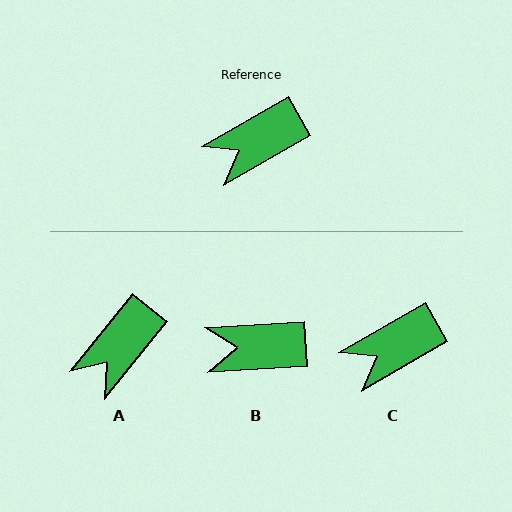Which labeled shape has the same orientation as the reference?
C.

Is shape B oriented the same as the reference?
No, it is off by about 27 degrees.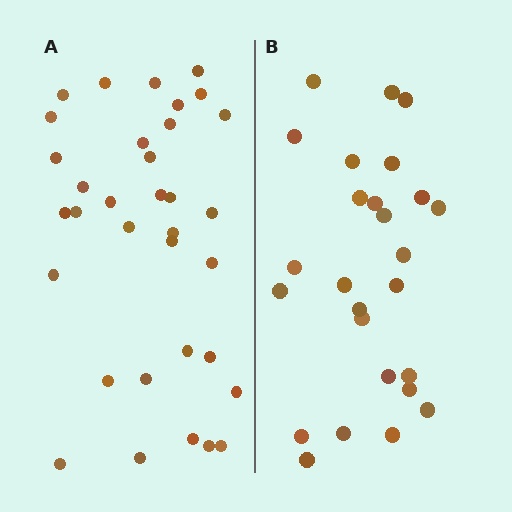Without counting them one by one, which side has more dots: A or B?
Region A (the left region) has more dots.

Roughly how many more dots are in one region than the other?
Region A has roughly 8 or so more dots than region B.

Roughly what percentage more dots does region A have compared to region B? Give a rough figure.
About 30% more.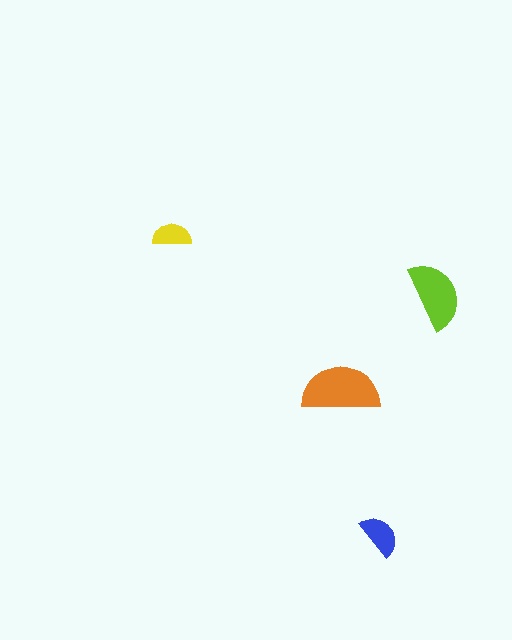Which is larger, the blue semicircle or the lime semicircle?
The lime one.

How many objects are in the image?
There are 4 objects in the image.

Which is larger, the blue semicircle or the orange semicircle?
The orange one.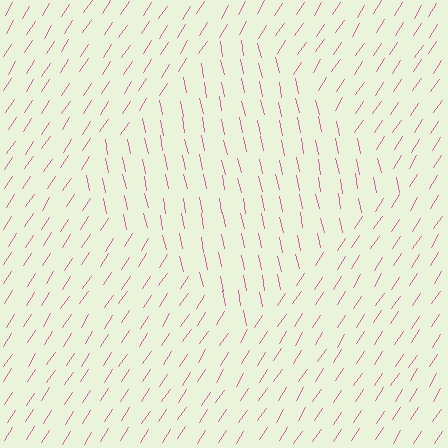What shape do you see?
I see a diamond.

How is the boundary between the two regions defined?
The boundary is defined purely by a change in line orientation (approximately 45 degrees difference). All lines are the same color and thickness.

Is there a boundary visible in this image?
Yes, there is a texture boundary formed by a change in line orientation.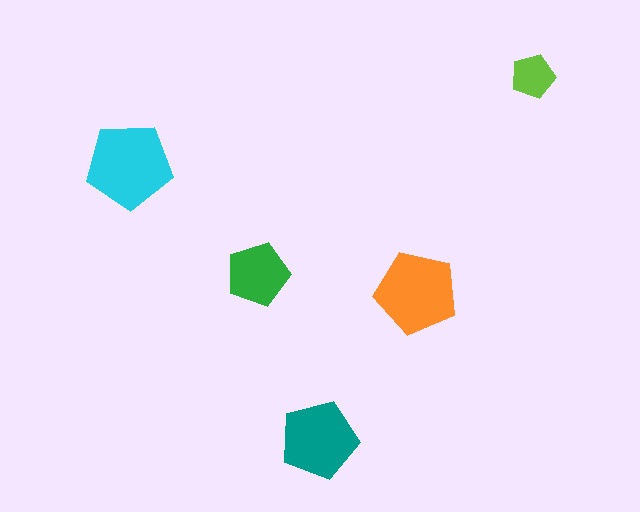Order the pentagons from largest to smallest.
the cyan one, the orange one, the teal one, the green one, the lime one.